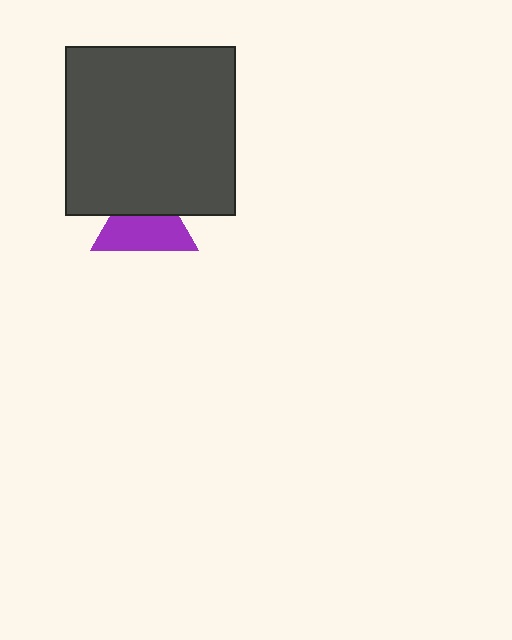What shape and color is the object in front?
The object in front is a dark gray square.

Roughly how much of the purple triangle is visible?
About half of it is visible (roughly 61%).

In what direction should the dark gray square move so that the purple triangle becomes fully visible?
The dark gray square should move up. That is the shortest direction to clear the overlap and leave the purple triangle fully visible.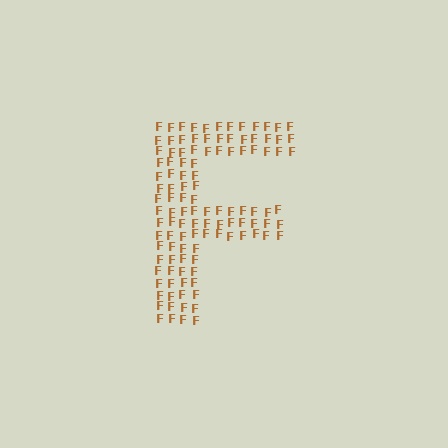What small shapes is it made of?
It is made of small letter F's.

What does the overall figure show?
The overall figure shows the letter F.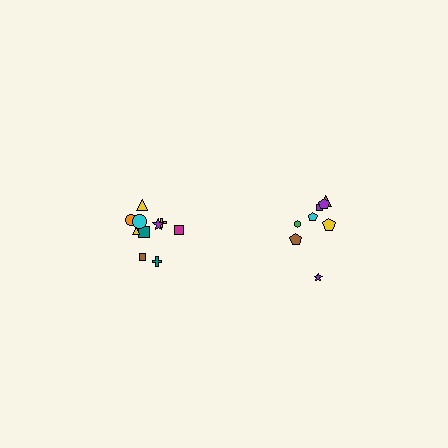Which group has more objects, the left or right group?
The left group.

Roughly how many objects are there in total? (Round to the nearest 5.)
Roughly 20 objects in total.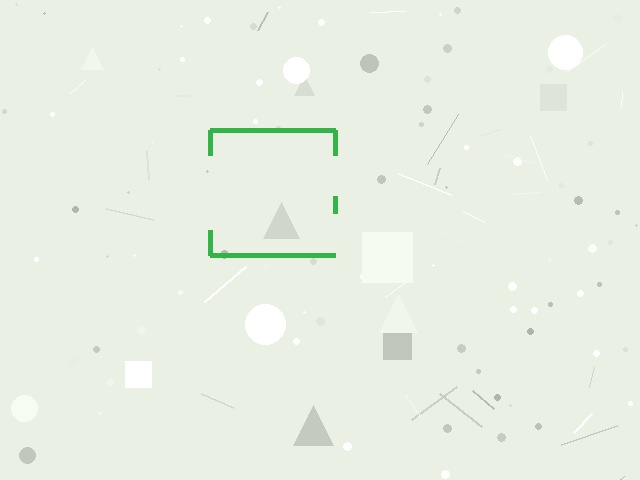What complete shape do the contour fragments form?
The contour fragments form a square.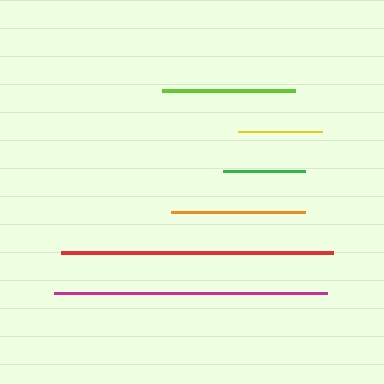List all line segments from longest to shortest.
From longest to shortest: magenta, red, orange, lime, yellow, green.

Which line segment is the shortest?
The green line is the shortest at approximately 82 pixels.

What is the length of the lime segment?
The lime segment is approximately 132 pixels long.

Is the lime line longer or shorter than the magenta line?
The magenta line is longer than the lime line.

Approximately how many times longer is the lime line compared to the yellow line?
The lime line is approximately 1.6 times the length of the yellow line.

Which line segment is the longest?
The magenta line is the longest at approximately 273 pixels.